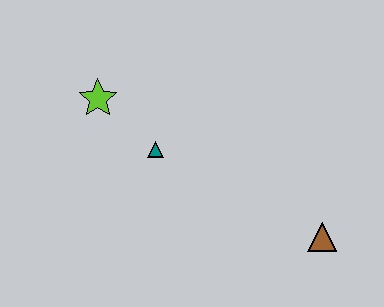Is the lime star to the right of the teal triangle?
No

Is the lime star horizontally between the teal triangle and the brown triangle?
No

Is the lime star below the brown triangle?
No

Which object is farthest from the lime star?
The brown triangle is farthest from the lime star.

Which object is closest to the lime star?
The teal triangle is closest to the lime star.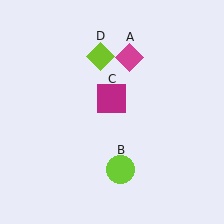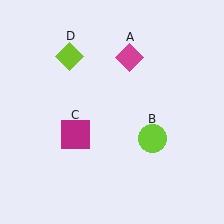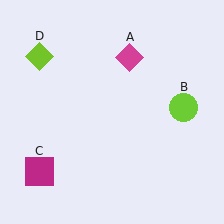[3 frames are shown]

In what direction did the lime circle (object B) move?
The lime circle (object B) moved up and to the right.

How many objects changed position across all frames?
3 objects changed position: lime circle (object B), magenta square (object C), lime diamond (object D).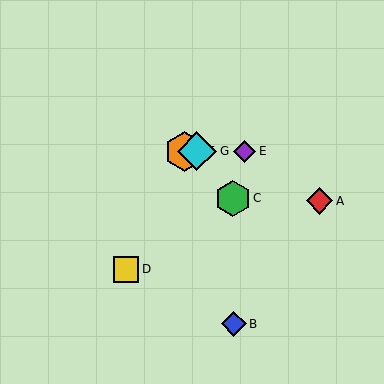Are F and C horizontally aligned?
No, F is at y≈151 and C is at y≈198.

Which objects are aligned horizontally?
Objects E, F, G are aligned horizontally.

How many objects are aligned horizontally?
3 objects (E, F, G) are aligned horizontally.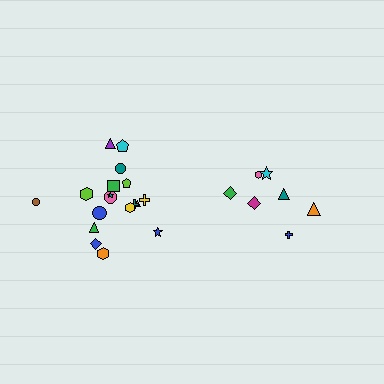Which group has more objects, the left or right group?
The left group.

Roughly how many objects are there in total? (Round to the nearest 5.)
Roughly 25 objects in total.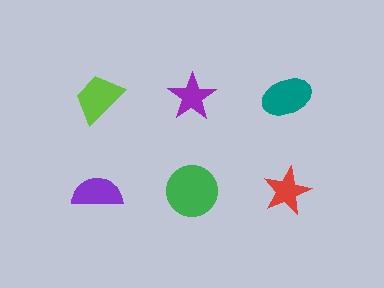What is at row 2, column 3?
A red star.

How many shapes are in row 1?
3 shapes.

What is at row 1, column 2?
A purple star.